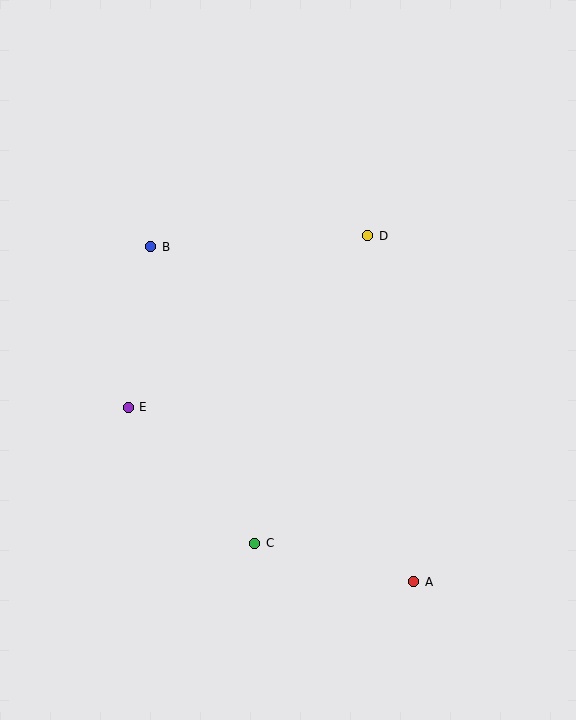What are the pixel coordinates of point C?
Point C is at (255, 543).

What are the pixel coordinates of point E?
Point E is at (128, 407).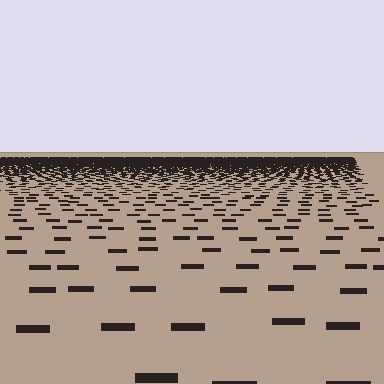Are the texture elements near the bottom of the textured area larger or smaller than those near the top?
Larger. Near the bottom, elements are closer to the viewer and appear at a bigger on-screen size.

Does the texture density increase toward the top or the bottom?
Density increases toward the top.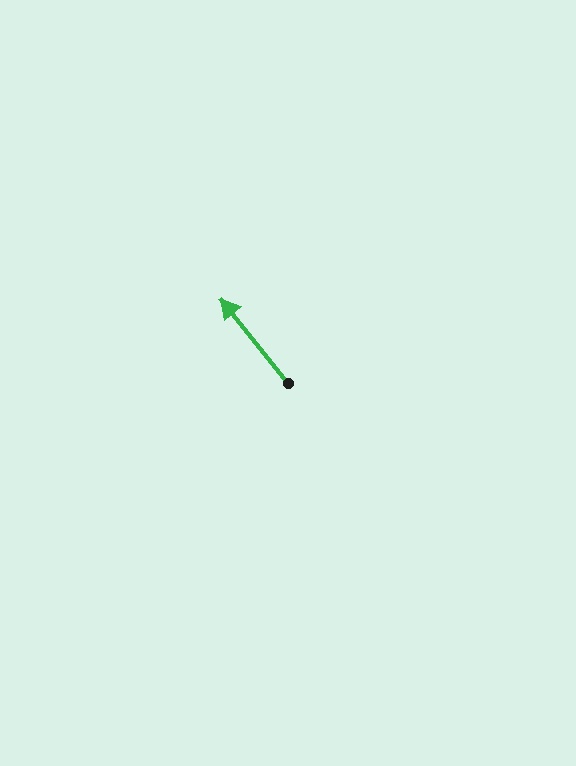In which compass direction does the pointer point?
Northwest.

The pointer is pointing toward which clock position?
Roughly 11 o'clock.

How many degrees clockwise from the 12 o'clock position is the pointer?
Approximately 322 degrees.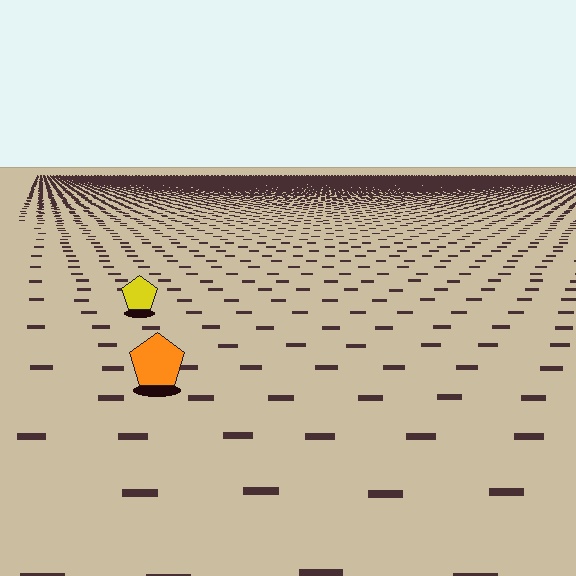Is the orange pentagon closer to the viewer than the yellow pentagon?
Yes. The orange pentagon is closer — you can tell from the texture gradient: the ground texture is coarser near it.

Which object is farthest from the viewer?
The yellow pentagon is farthest from the viewer. It appears smaller and the ground texture around it is denser.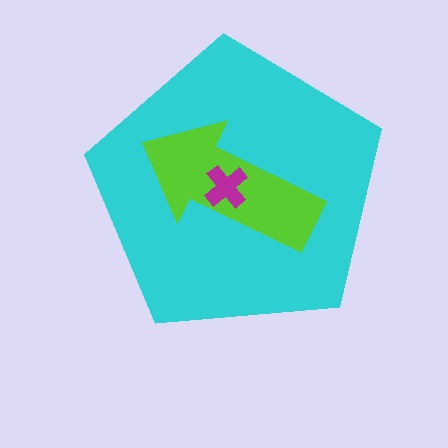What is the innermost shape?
The magenta cross.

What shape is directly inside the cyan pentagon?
The lime arrow.